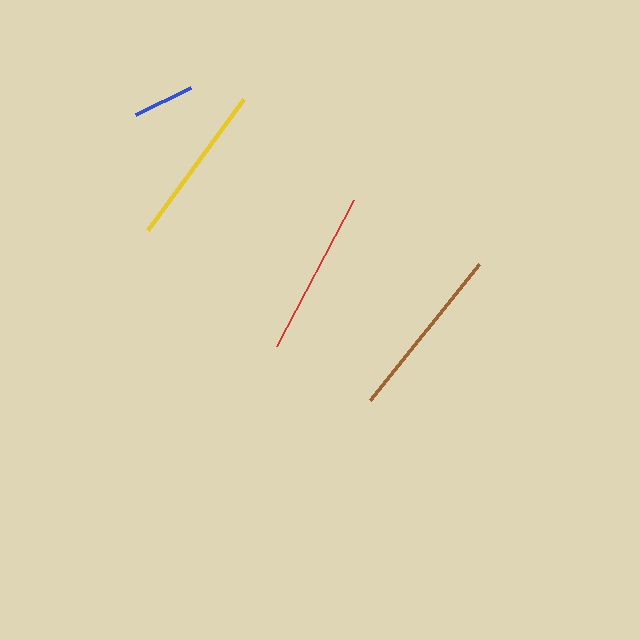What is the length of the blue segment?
The blue segment is approximately 61 pixels long.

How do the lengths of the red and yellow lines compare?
The red and yellow lines are approximately the same length.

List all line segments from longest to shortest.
From longest to shortest: brown, red, yellow, blue.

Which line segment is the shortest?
The blue line is the shortest at approximately 61 pixels.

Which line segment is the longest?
The brown line is the longest at approximately 174 pixels.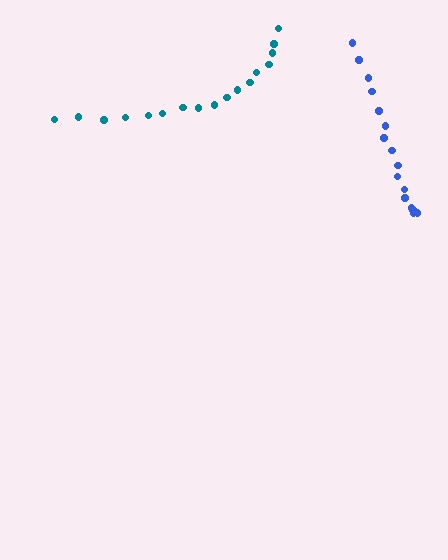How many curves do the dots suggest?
There are 2 distinct paths.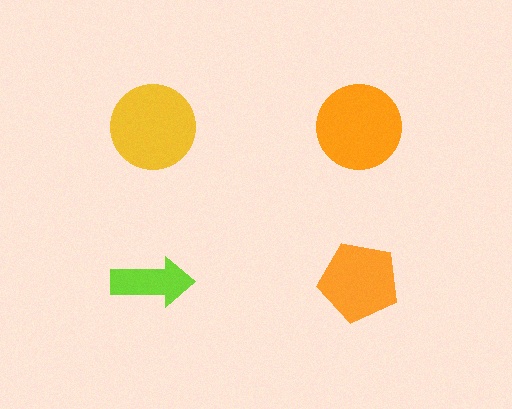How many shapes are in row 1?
2 shapes.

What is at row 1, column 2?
An orange circle.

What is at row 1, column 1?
A yellow circle.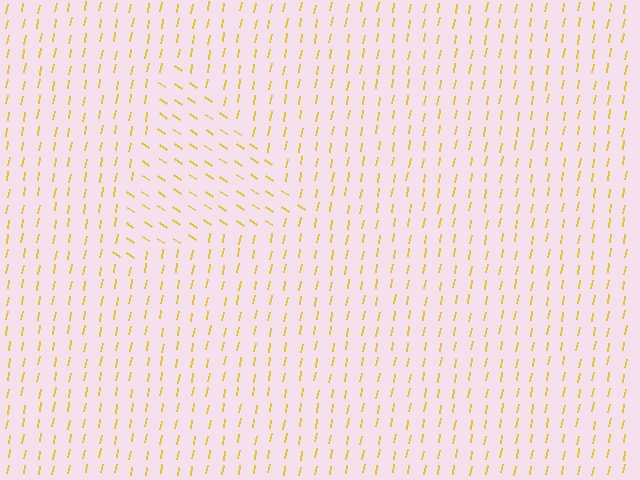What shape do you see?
I see a triangle.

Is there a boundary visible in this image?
Yes, there is a texture boundary formed by a change in line orientation.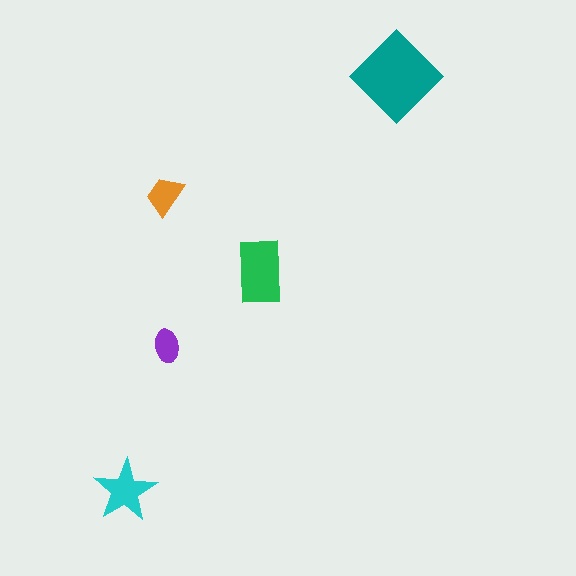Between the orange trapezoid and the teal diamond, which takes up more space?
The teal diamond.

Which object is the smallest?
The purple ellipse.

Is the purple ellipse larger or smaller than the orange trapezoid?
Smaller.